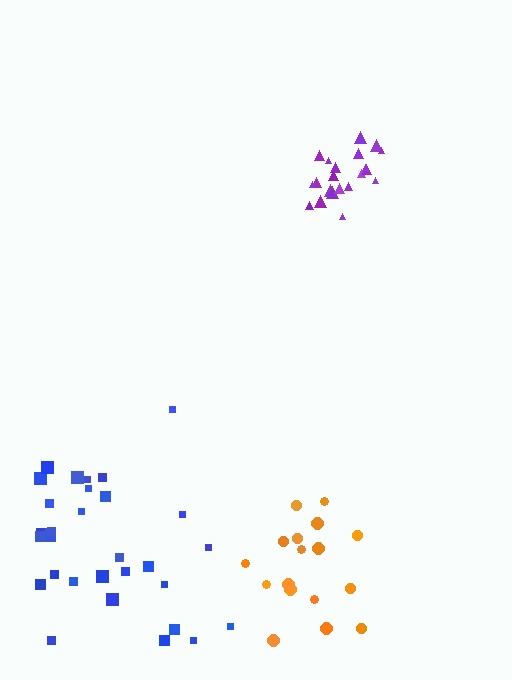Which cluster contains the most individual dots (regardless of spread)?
Blue (31).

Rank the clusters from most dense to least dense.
purple, orange, blue.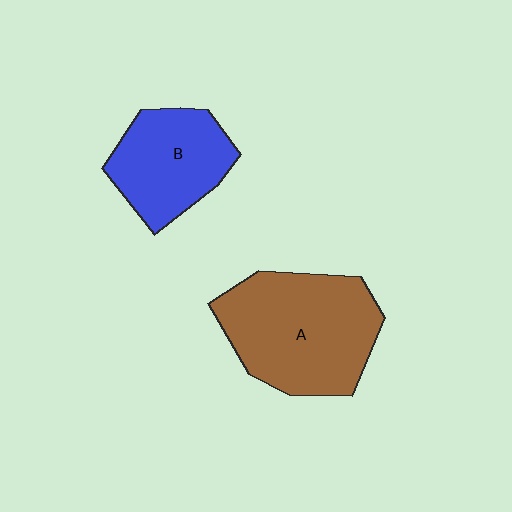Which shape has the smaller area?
Shape B (blue).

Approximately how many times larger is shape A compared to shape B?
Approximately 1.5 times.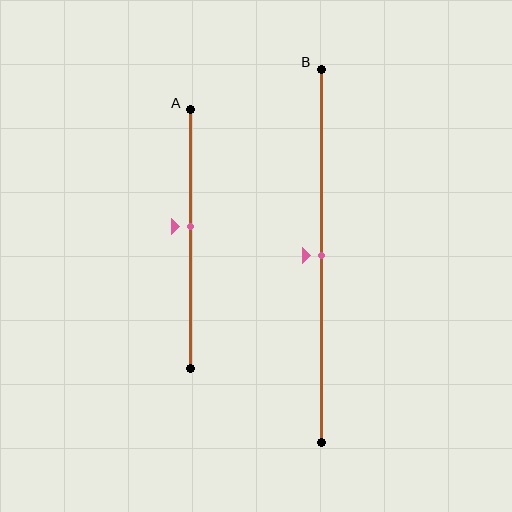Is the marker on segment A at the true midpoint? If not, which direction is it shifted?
No, the marker on segment A is shifted upward by about 5% of the segment length.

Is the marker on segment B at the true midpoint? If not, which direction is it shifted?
Yes, the marker on segment B is at the true midpoint.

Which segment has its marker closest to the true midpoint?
Segment B has its marker closest to the true midpoint.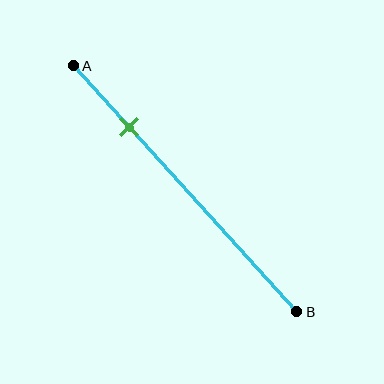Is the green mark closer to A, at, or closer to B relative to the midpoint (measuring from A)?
The green mark is closer to point A than the midpoint of segment AB.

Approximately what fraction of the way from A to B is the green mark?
The green mark is approximately 25% of the way from A to B.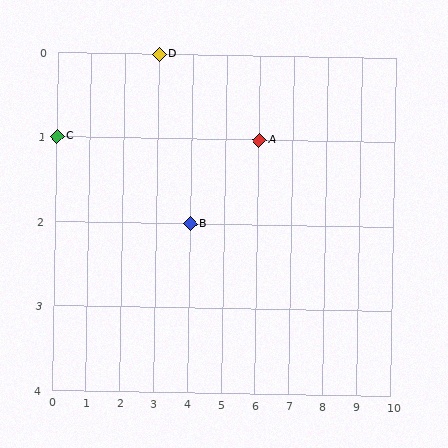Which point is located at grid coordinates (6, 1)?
Point A is at (6, 1).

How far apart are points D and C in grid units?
Points D and C are 3 columns and 1 row apart (about 3.2 grid units diagonally).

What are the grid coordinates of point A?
Point A is at grid coordinates (6, 1).